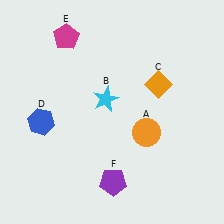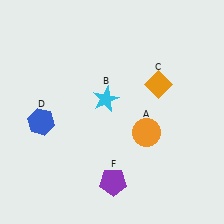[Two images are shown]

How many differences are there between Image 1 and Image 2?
There is 1 difference between the two images.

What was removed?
The magenta pentagon (E) was removed in Image 2.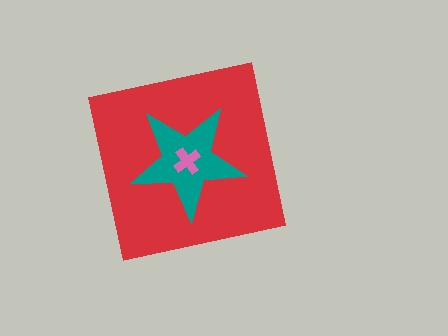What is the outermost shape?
The red square.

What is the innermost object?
The pink cross.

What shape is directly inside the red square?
The teal star.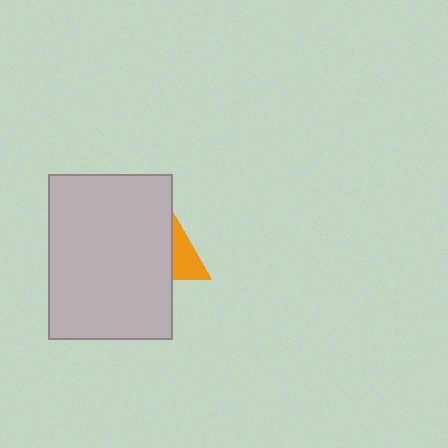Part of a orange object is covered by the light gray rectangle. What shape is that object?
It is a triangle.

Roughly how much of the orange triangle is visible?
A small part of it is visible (roughly 37%).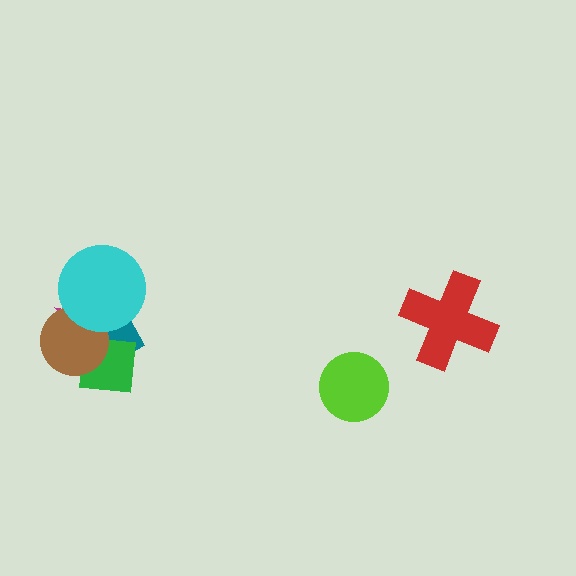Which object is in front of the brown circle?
The cyan circle is in front of the brown circle.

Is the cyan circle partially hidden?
No, no other shape covers it.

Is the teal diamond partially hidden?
Yes, it is partially covered by another shape.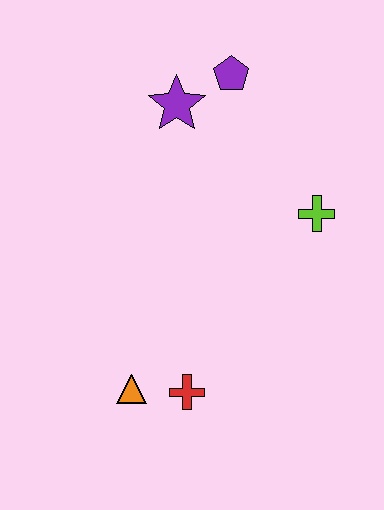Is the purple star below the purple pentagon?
Yes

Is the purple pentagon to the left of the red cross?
No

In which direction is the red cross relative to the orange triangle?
The red cross is to the right of the orange triangle.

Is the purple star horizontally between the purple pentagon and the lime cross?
No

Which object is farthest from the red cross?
The purple pentagon is farthest from the red cross.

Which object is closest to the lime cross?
The purple pentagon is closest to the lime cross.